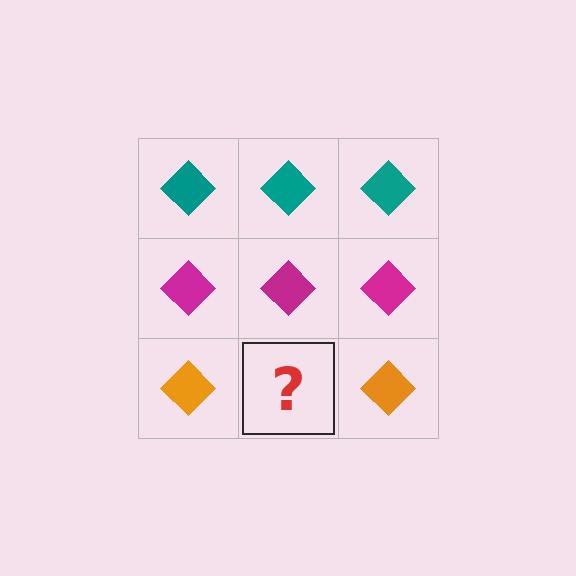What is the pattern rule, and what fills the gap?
The rule is that each row has a consistent color. The gap should be filled with an orange diamond.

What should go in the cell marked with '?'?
The missing cell should contain an orange diamond.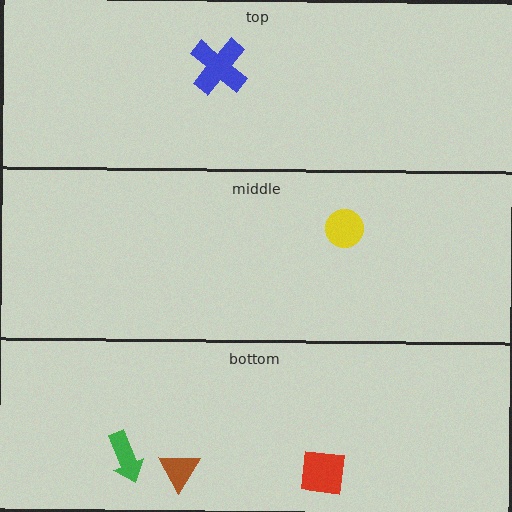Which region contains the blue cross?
The top region.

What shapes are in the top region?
The blue cross.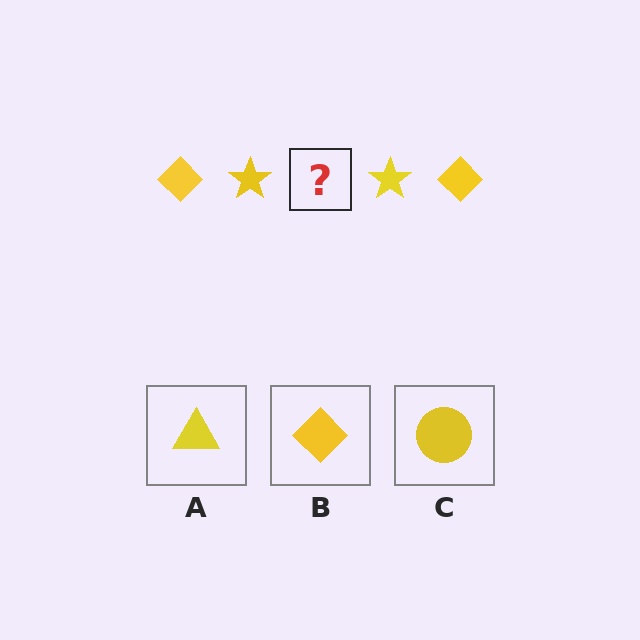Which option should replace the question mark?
Option B.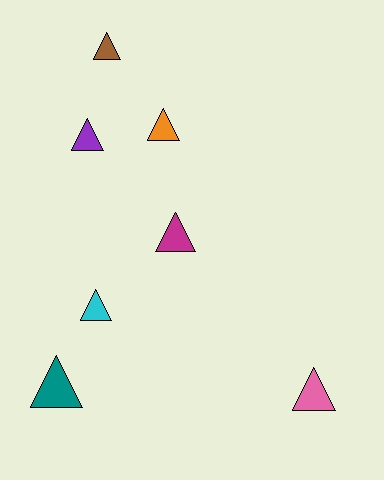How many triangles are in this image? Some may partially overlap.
There are 7 triangles.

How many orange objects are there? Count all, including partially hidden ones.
There is 1 orange object.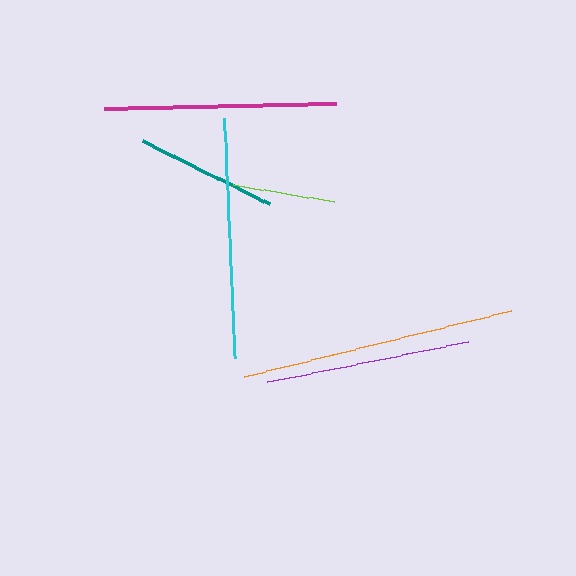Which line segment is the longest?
The orange line is the longest at approximately 274 pixels.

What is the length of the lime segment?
The lime segment is approximately 103 pixels long.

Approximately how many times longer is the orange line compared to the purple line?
The orange line is approximately 1.3 times the length of the purple line.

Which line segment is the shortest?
The lime line is the shortest at approximately 103 pixels.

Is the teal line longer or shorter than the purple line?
The purple line is longer than the teal line.